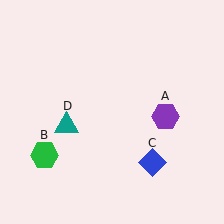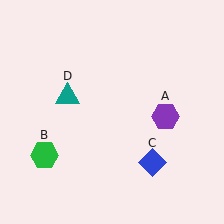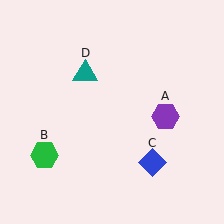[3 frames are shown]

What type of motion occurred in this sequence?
The teal triangle (object D) rotated clockwise around the center of the scene.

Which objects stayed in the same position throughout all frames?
Purple hexagon (object A) and green hexagon (object B) and blue diamond (object C) remained stationary.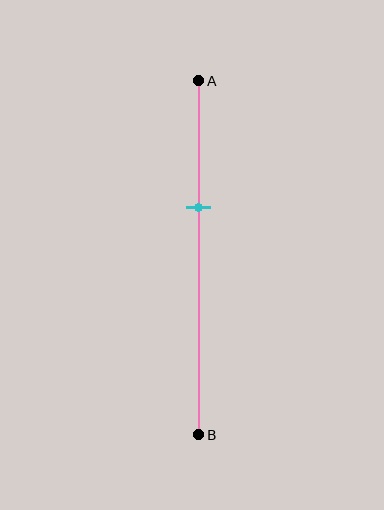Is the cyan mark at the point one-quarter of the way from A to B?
No, the mark is at about 35% from A, not at the 25% one-quarter point.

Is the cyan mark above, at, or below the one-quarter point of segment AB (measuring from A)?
The cyan mark is below the one-quarter point of segment AB.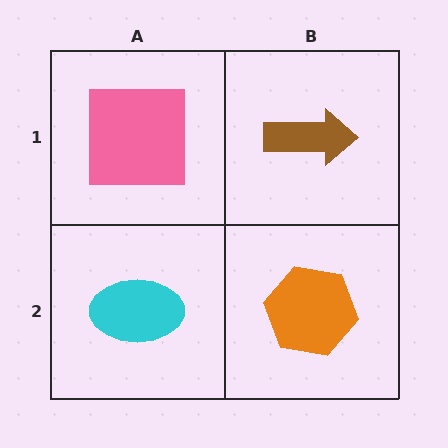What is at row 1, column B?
A brown arrow.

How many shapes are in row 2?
2 shapes.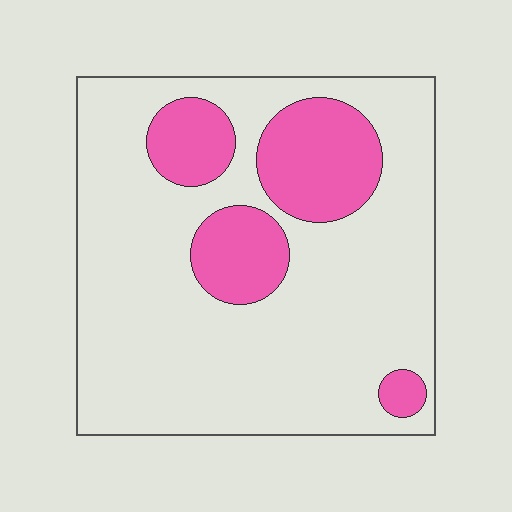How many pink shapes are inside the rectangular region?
4.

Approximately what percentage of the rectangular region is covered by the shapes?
Approximately 20%.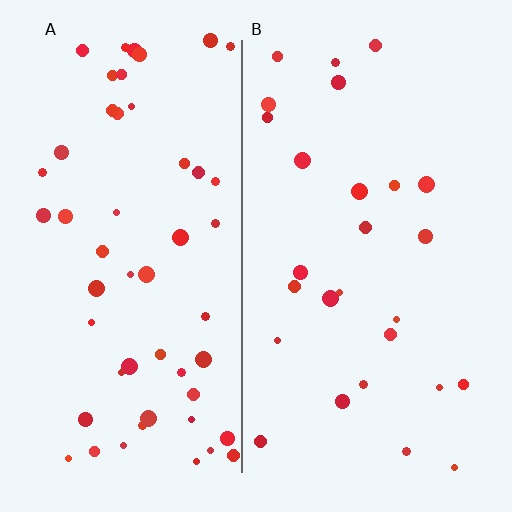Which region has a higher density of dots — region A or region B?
A (the left).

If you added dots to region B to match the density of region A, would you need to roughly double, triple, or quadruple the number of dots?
Approximately double.